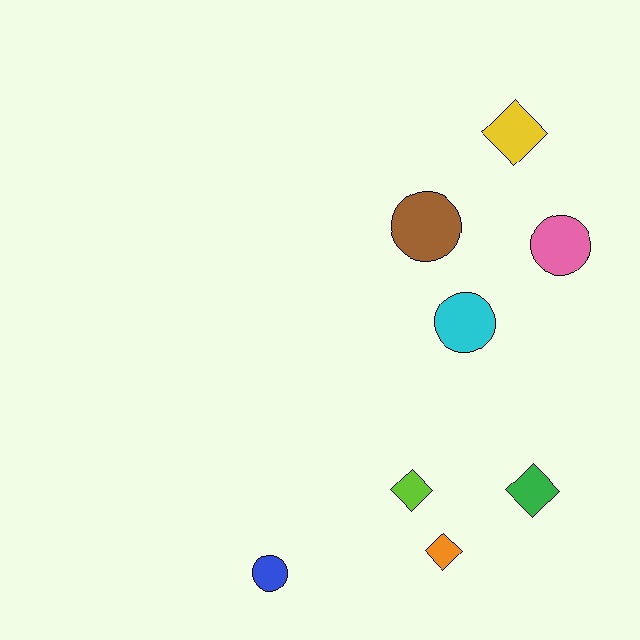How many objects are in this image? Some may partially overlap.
There are 8 objects.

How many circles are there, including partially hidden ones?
There are 4 circles.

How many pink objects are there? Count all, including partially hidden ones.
There is 1 pink object.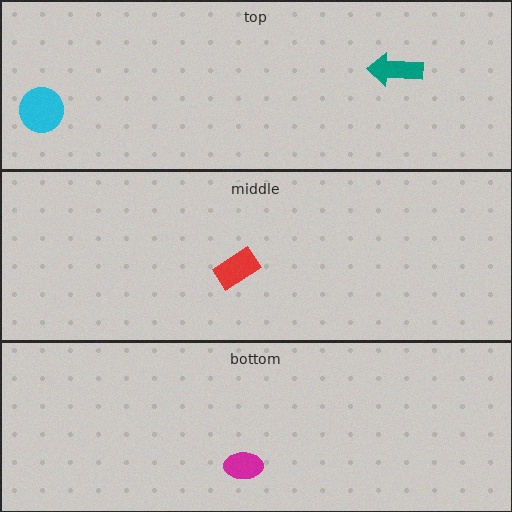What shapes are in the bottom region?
The magenta ellipse.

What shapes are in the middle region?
The red rectangle.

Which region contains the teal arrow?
The top region.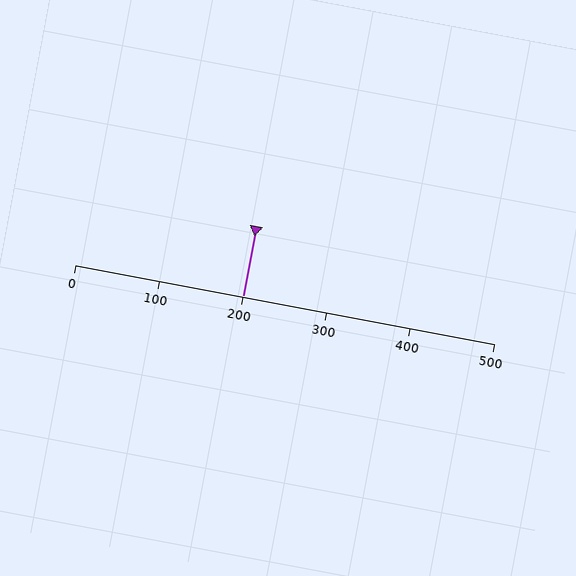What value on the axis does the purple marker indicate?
The marker indicates approximately 200.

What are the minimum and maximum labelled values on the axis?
The axis runs from 0 to 500.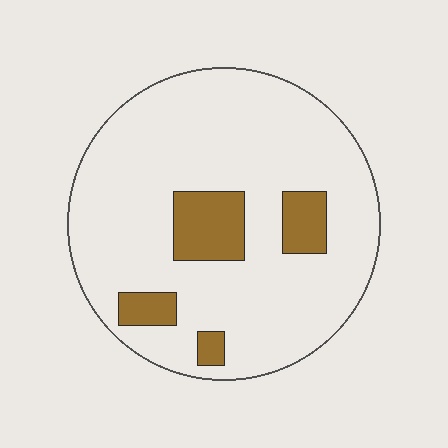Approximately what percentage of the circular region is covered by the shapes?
Approximately 15%.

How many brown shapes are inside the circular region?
4.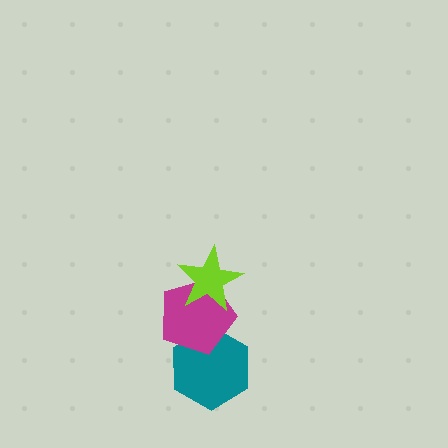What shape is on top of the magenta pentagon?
The lime star is on top of the magenta pentagon.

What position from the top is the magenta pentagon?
The magenta pentagon is 2nd from the top.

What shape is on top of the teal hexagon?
The magenta pentagon is on top of the teal hexagon.